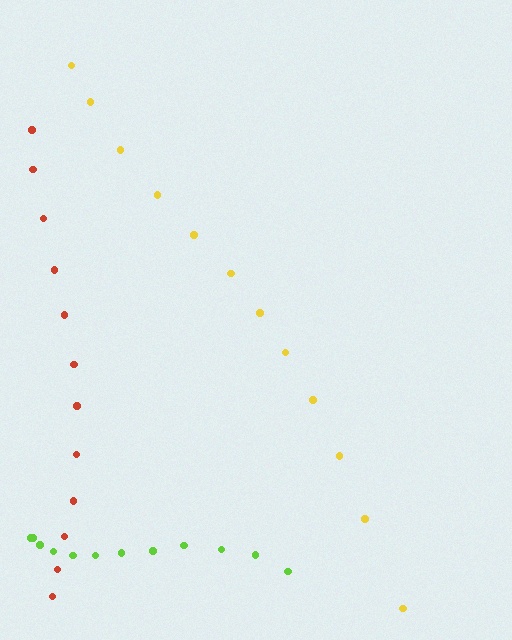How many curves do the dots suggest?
There are 3 distinct paths.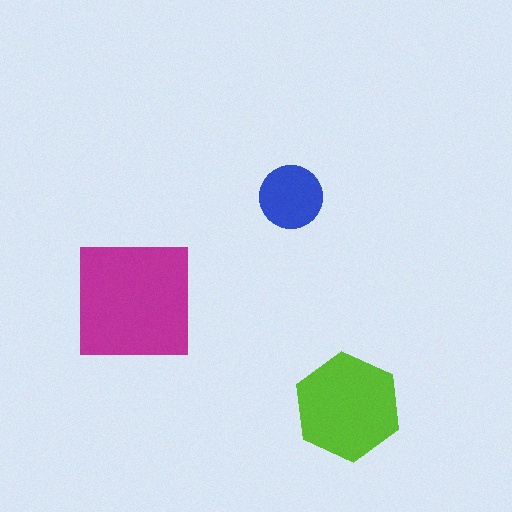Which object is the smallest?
The blue circle.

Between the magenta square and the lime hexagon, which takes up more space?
The magenta square.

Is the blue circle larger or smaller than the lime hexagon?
Smaller.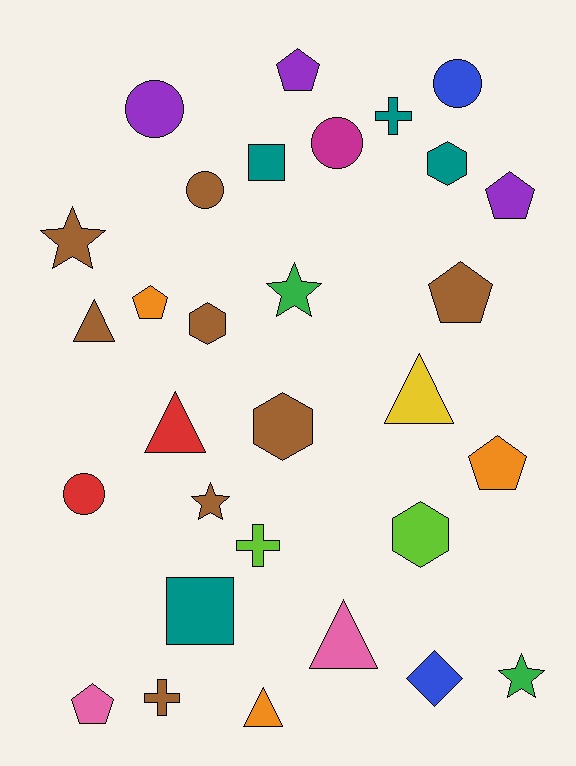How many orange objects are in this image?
There are 3 orange objects.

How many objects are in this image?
There are 30 objects.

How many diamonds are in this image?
There is 1 diamond.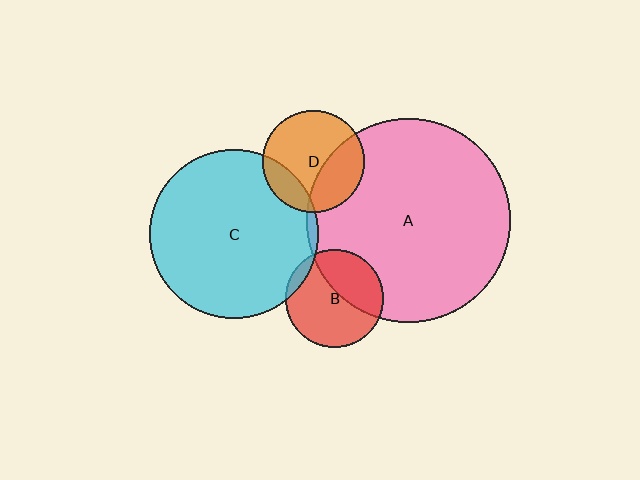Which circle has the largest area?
Circle A (pink).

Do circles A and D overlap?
Yes.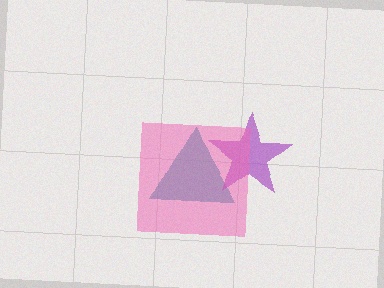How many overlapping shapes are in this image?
There are 3 overlapping shapes in the image.